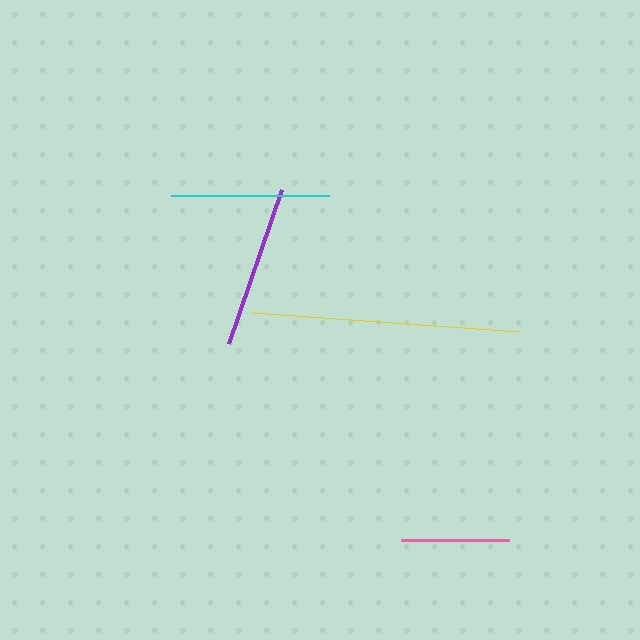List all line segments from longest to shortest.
From longest to shortest: yellow, purple, cyan, pink.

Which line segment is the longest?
The yellow line is the longest at approximately 267 pixels.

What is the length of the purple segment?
The purple segment is approximately 162 pixels long.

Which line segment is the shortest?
The pink line is the shortest at approximately 108 pixels.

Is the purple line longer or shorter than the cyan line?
The purple line is longer than the cyan line.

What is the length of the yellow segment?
The yellow segment is approximately 267 pixels long.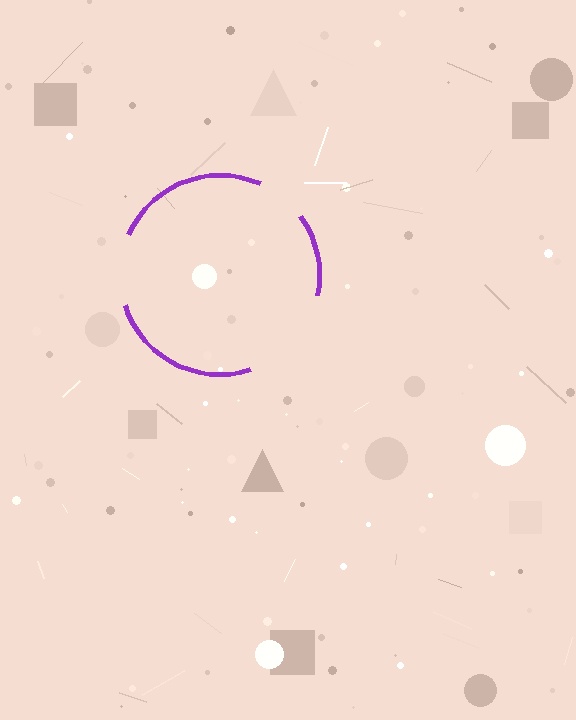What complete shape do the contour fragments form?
The contour fragments form a circle.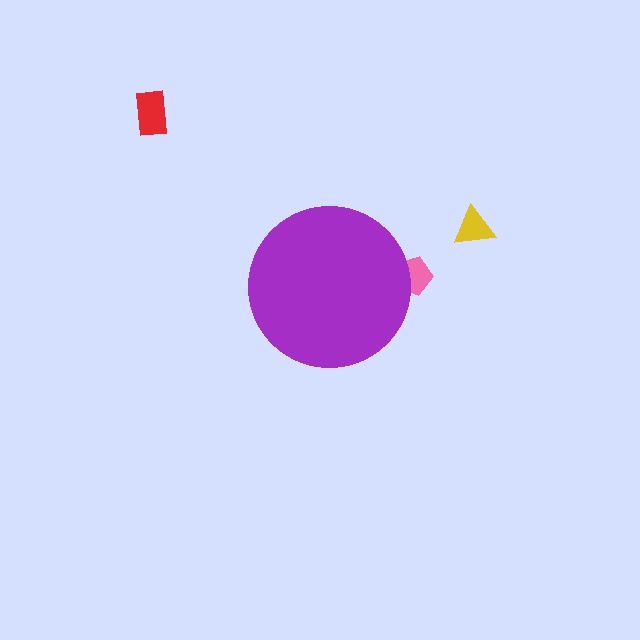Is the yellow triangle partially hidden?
No, the yellow triangle is fully visible.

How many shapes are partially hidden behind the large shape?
1 shape is partially hidden.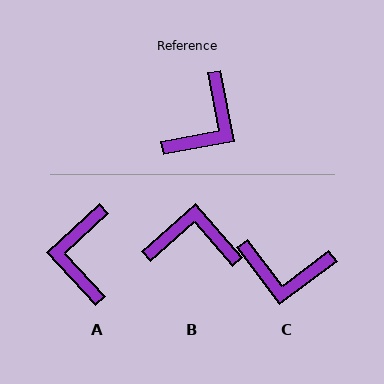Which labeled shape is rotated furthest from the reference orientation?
A, about 148 degrees away.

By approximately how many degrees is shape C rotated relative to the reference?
Approximately 64 degrees clockwise.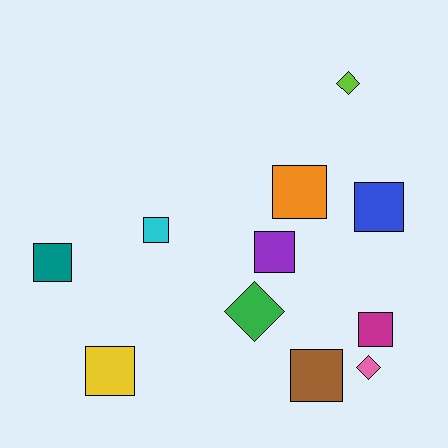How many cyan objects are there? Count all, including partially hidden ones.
There is 1 cyan object.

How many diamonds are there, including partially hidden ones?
There are 3 diamonds.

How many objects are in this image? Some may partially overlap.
There are 11 objects.